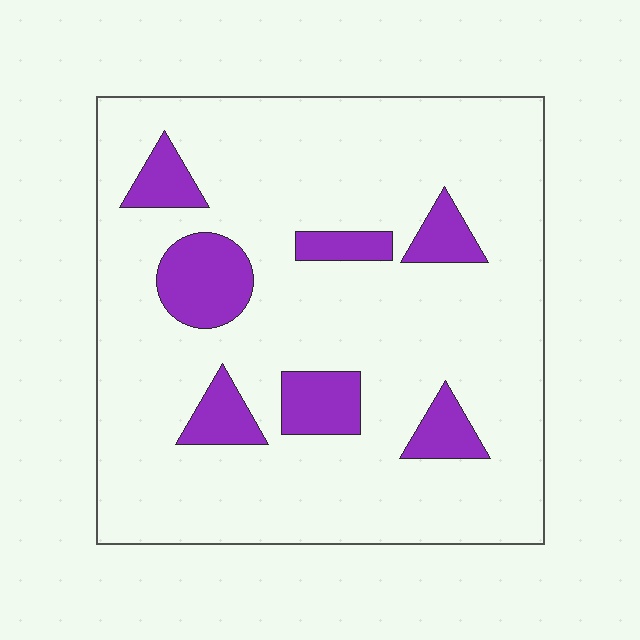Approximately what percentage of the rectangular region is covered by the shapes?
Approximately 15%.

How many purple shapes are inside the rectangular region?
7.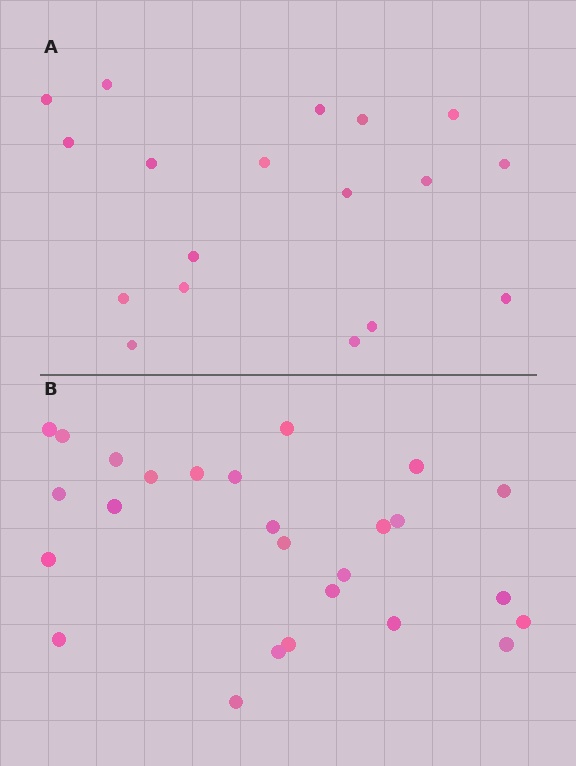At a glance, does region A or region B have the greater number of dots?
Region B (the bottom region) has more dots.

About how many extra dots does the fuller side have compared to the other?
Region B has roughly 8 or so more dots than region A.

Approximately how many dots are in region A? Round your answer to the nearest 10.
About 20 dots. (The exact count is 18, which rounds to 20.)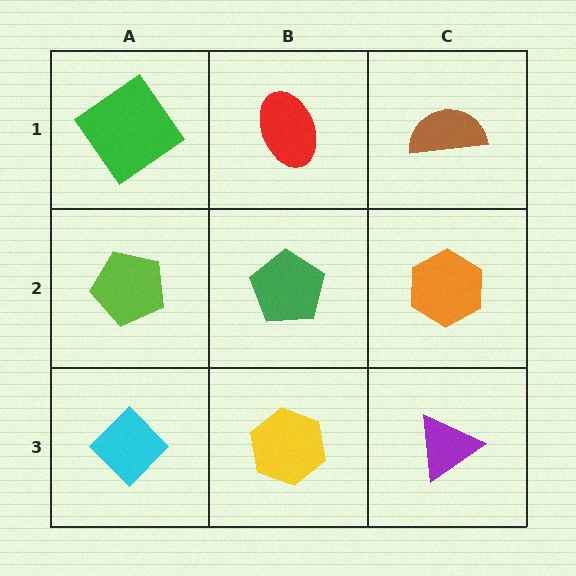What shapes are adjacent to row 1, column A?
A lime pentagon (row 2, column A), a red ellipse (row 1, column B).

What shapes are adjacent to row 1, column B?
A green pentagon (row 2, column B), a green diamond (row 1, column A), a brown semicircle (row 1, column C).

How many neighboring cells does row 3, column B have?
3.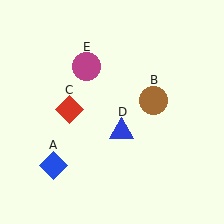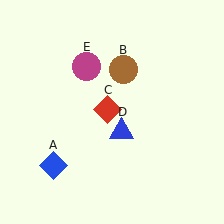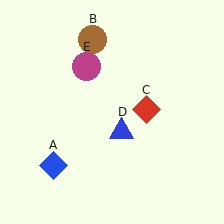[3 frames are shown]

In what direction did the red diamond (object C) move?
The red diamond (object C) moved right.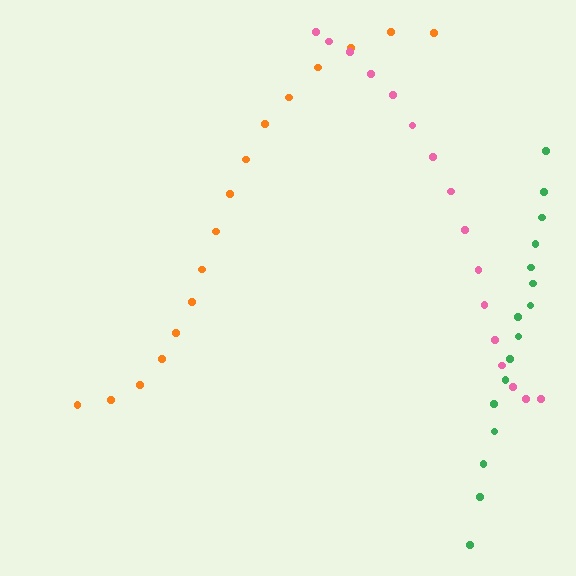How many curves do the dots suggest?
There are 3 distinct paths.